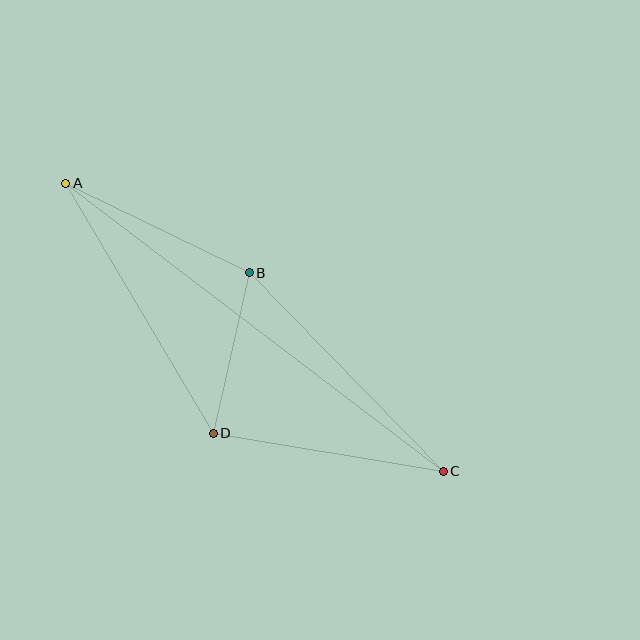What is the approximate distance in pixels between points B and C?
The distance between B and C is approximately 278 pixels.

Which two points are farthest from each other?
Points A and C are farthest from each other.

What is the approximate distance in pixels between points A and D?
The distance between A and D is approximately 290 pixels.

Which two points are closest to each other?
Points B and D are closest to each other.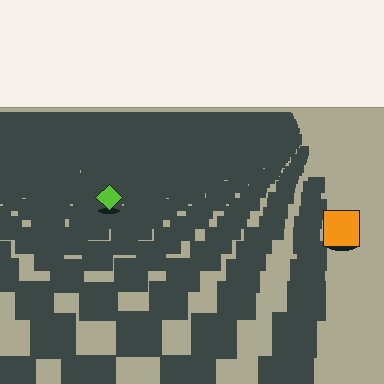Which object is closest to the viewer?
The orange square is closest. The texture marks near it are larger and more spread out.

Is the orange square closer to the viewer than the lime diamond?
Yes. The orange square is closer — you can tell from the texture gradient: the ground texture is coarser near it.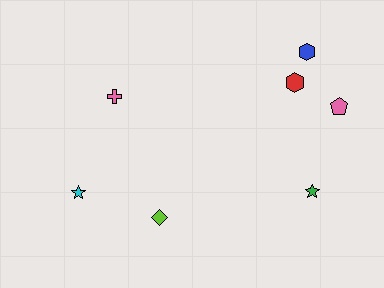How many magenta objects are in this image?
There are no magenta objects.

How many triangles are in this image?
There are no triangles.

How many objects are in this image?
There are 7 objects.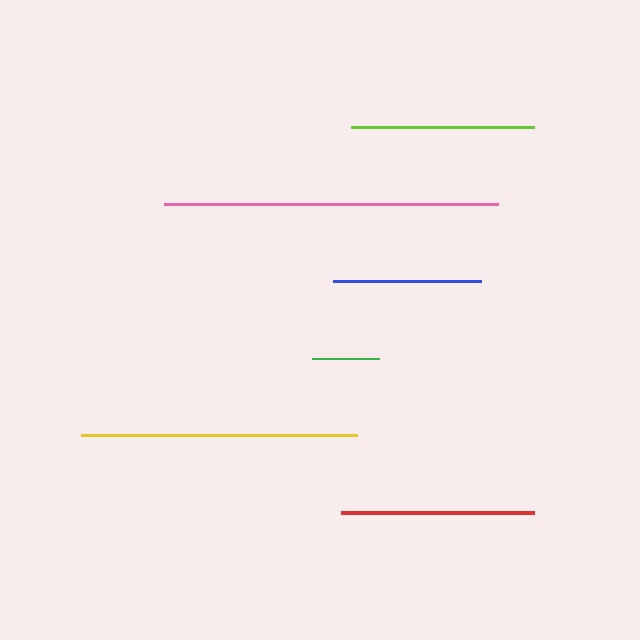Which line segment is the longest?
The pink line is the longest at approximately 334 pixels.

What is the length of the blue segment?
The blue segment is approximately 147 pixels long.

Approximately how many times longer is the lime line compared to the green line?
The lime line is approximately 2.7 times the length of the green line.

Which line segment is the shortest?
The green line is the shortest at approximately 67 pixels.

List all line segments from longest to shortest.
From longest to shortest: pink, yellow, red, lime, blue, green.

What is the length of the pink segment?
The pink segment is approximately 334 pixels long.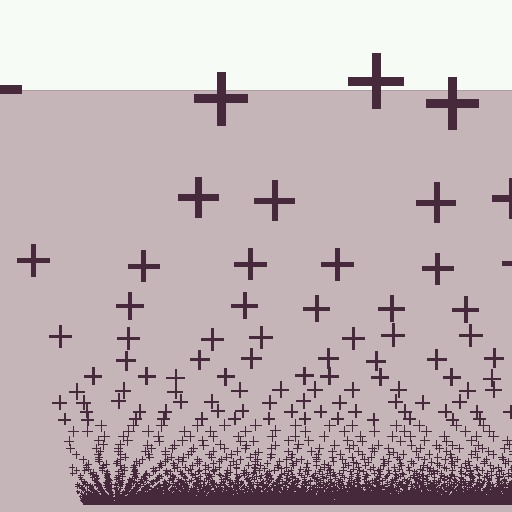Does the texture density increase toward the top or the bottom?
Density increases toward the bottom.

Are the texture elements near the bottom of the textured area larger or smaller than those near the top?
Smaller. The gradient is inverted — elements near the bottom are smaller and denser.